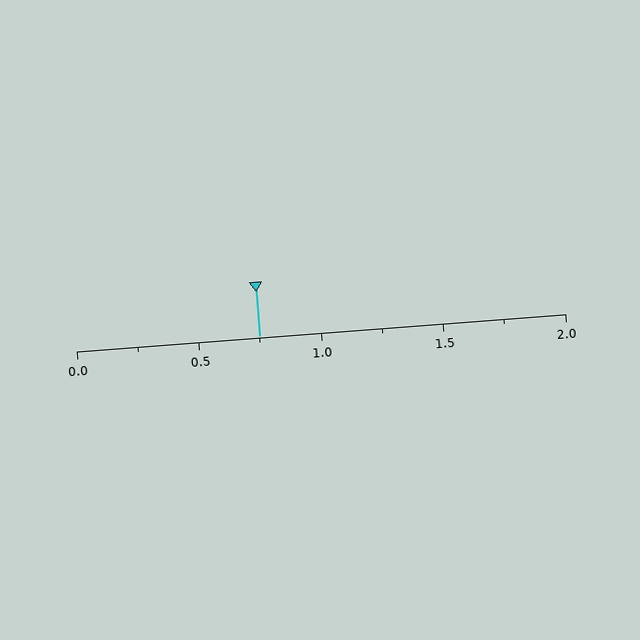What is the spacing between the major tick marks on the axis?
The major ticks are spaced 0.5 apart.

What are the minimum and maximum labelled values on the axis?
The axis runs from 0.0 to 2.0.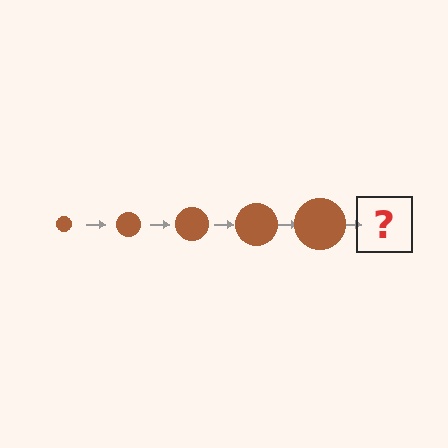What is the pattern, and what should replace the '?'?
The pattern is that the circle gets progressively larger each step. The '?' should be a brown circle, larger than the previous one.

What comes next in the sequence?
The next element should be a brown circle, larger than the previous one.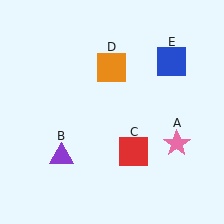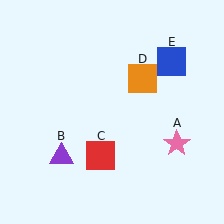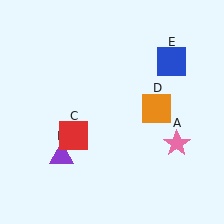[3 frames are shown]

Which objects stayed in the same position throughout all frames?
Pink star (object A) and purple triangle (object B) and blue square (object E) remained stationary.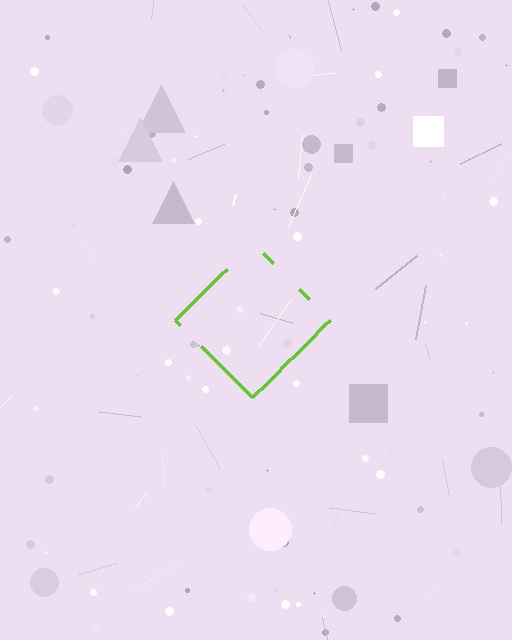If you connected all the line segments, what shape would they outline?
They would outline a diamond.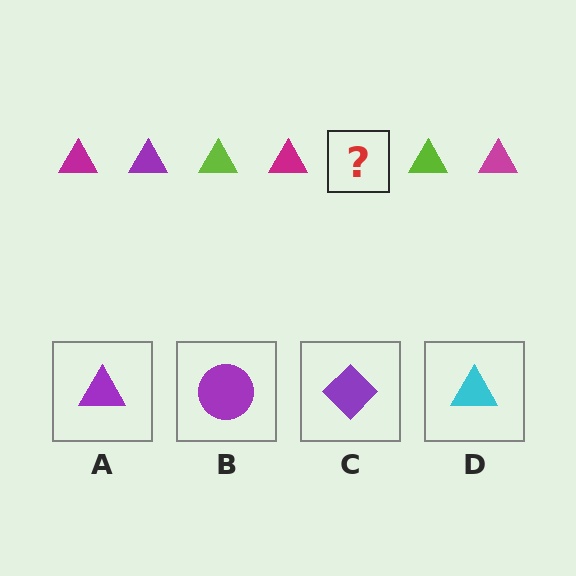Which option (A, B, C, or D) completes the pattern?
A.